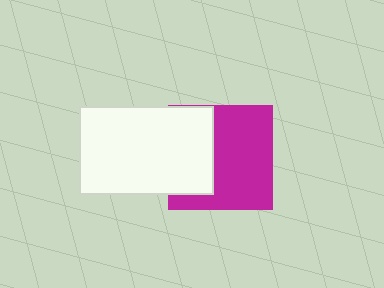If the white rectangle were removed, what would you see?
You would see the complete magenta square.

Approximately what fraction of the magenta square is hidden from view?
Roughly 38% of the magenta square is hidden behind the white rectangle.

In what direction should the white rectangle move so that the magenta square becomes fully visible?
The white rectangle should move left. That is the shortest direction to clear the overlap and leave the magenta square fully visible.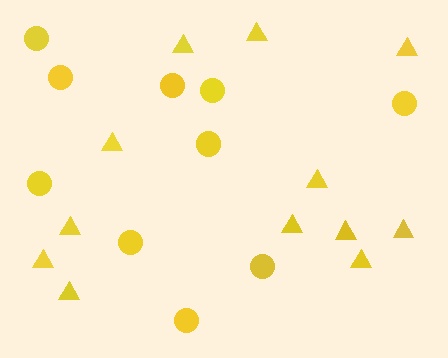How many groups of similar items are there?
There are 2 groups: one group of circles (10) and one group of triangles (12).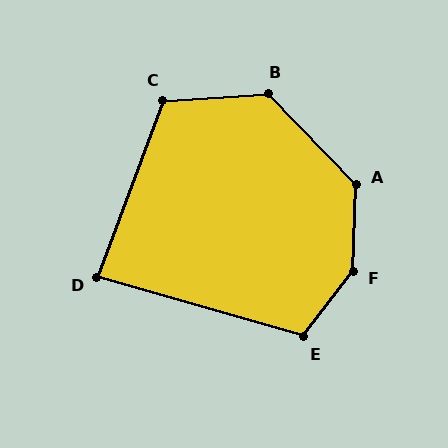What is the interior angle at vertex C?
Approximately 114 degrees (obtuse).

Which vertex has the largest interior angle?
F, at approximately 144 degrees.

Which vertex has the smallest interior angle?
D, at approximately 86 degrees.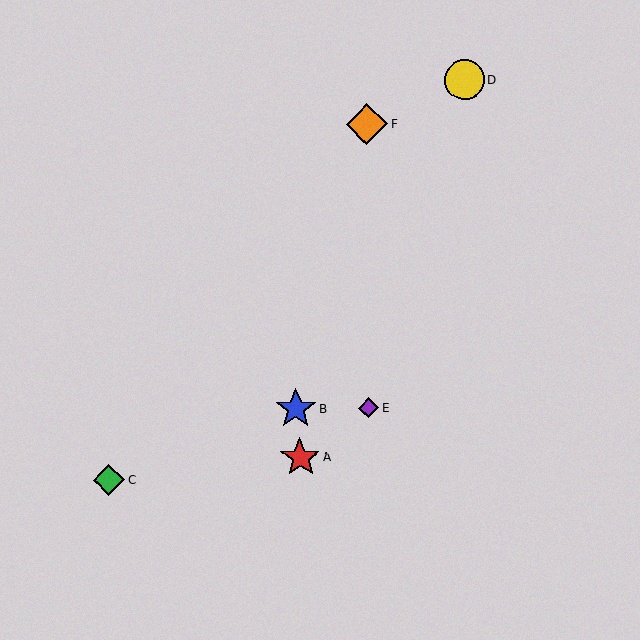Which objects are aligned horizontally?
Objects B, E are aligned horizontally.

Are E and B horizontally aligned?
Yes, both are at y≈408.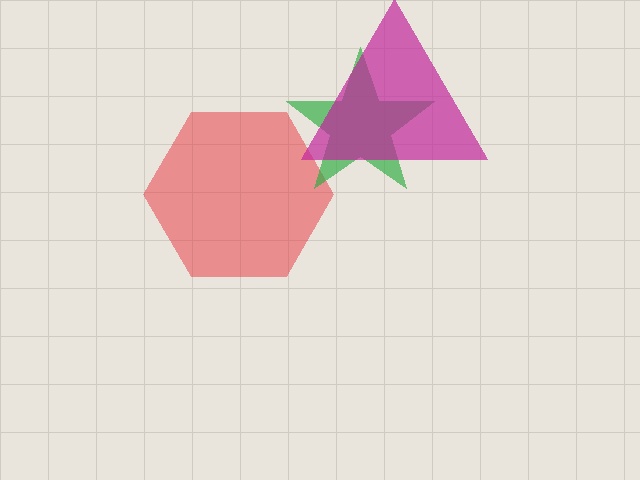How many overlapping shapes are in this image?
There are 3 overlapping shapes in the image.